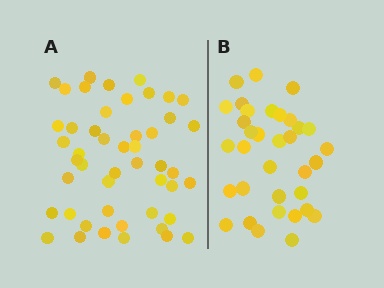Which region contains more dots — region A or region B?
Region A (the left region) has more dots.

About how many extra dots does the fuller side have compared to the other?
Region A has approximately 15 more dots than region B.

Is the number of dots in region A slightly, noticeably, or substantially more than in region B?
Region A has noticeably more, but not dramatically so. The ratio is roughly 1.4 to 1.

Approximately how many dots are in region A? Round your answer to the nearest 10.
About 50 dots. (The exact count is 48, which rounds to 50.)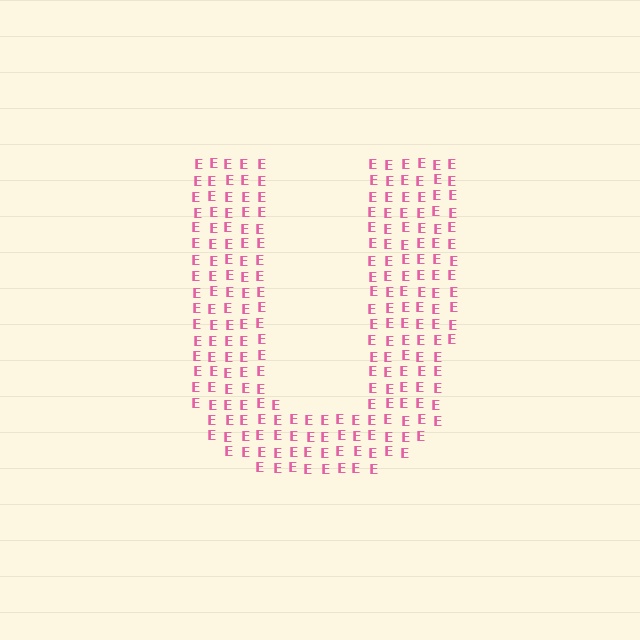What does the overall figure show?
The overall figure shows the letter U.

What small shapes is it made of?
It is made of small letter E's.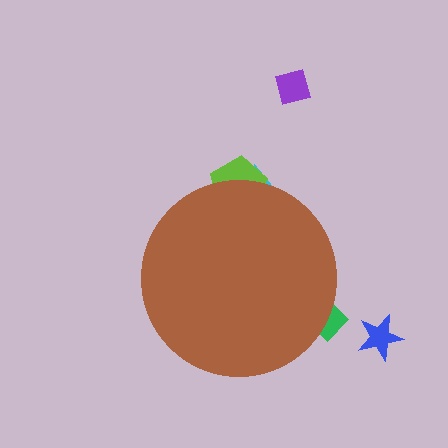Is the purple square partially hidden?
No, the purple square is fully visible.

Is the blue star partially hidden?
No, the blue star is fully visible.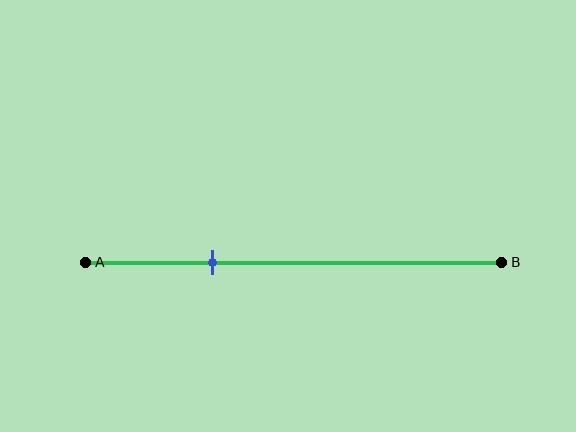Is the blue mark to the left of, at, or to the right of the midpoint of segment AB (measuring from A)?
The blue mark is to the left of the midpoint of segment AB.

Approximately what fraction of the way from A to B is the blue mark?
The blue mark is approximately 30% of the way from A to B.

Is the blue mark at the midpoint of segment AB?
No, the mark is at about 30% from A, not at the 50% midpoint.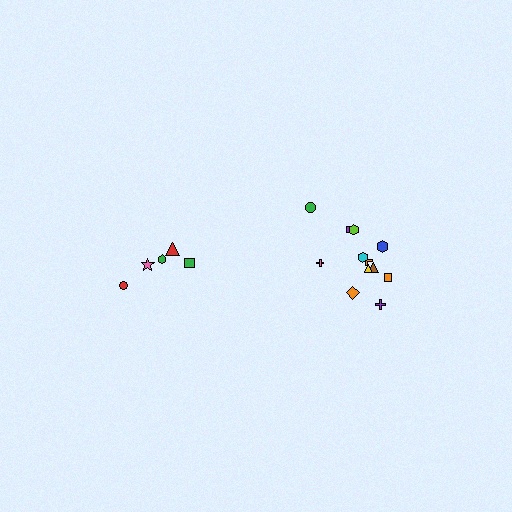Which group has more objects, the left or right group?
The right group.